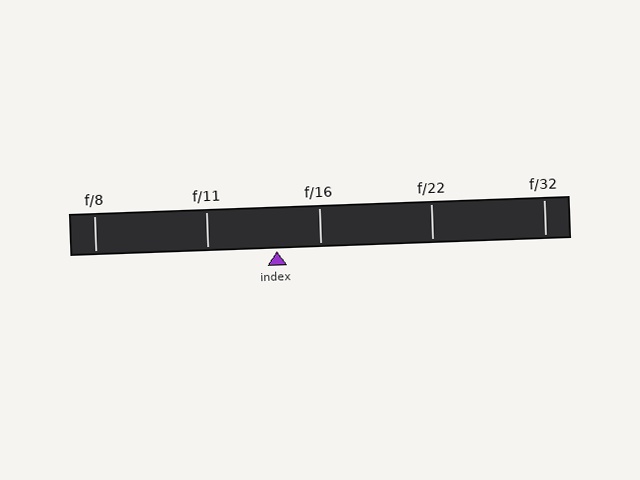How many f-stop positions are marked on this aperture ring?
There are 5 f-stop positions marked.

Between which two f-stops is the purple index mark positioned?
The index mark is between f/11 and f/16.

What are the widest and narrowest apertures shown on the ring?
The widest aperture shown is f/8 and the narrowest is f/32.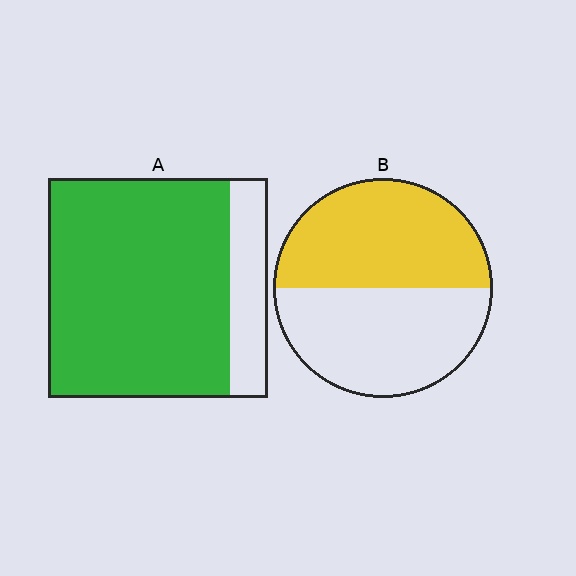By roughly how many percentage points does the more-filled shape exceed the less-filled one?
By roughly 35 percentage points (A over B).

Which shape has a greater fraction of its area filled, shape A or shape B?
Shape A.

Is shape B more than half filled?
Roughly half.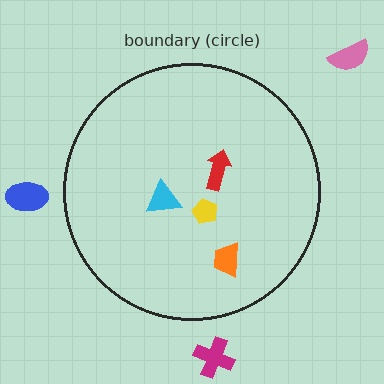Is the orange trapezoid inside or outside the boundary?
Inside.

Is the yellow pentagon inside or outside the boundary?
Inside.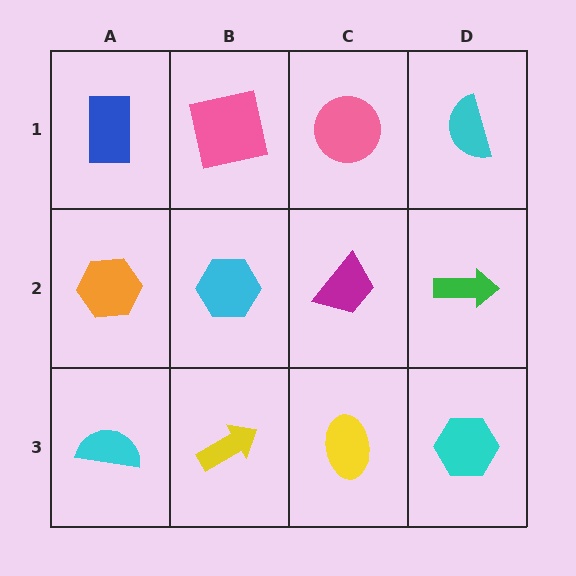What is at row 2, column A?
An orange hexagon.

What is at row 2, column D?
A green arrow.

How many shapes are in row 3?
4 shapes.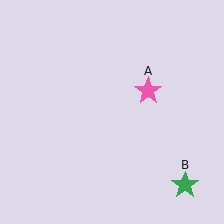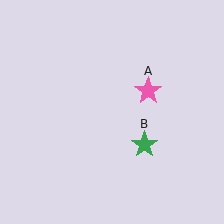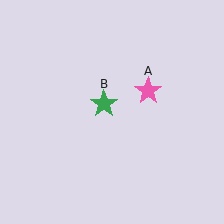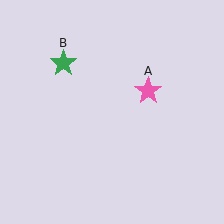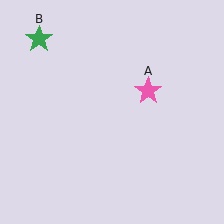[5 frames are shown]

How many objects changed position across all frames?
1 object changed position: green star (object B).